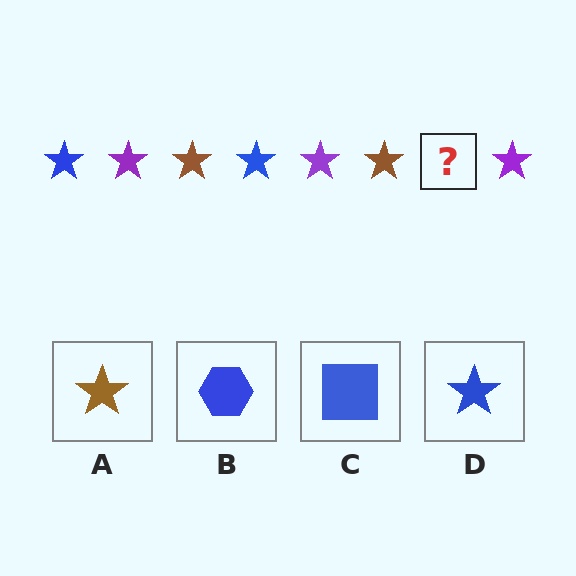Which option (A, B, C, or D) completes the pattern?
D.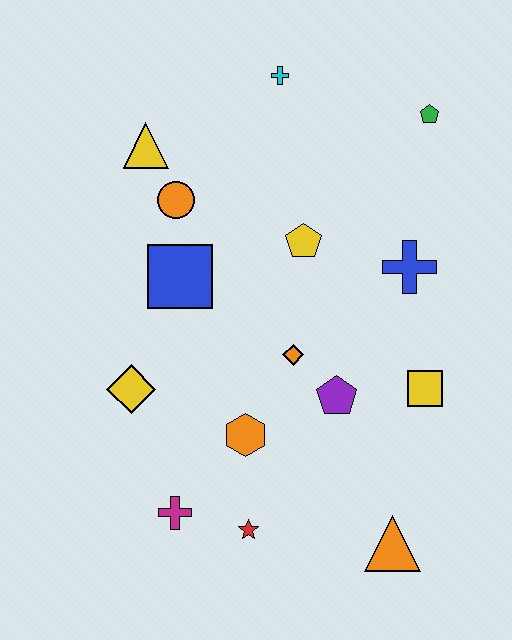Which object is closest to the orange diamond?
The purple pentagon is closest to the orange diamond.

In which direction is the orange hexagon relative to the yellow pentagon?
The orange hexagon is below the yellow pentagon.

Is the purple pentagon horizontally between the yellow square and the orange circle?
Yes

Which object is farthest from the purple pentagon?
The cyan cross is farthest from the purple pentagon.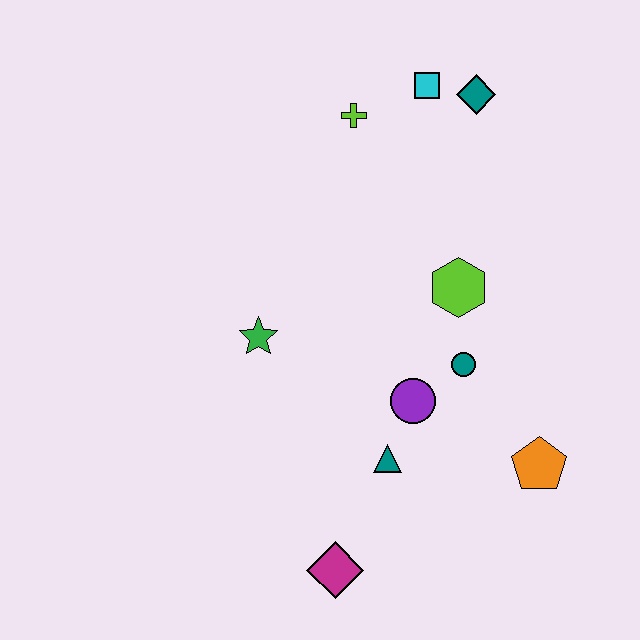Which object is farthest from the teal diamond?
The magenta diamond is farthest from the teal diamond.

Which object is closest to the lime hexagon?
The teal circle is closest to the lime hexagon.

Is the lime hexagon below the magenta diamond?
No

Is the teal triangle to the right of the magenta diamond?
Yes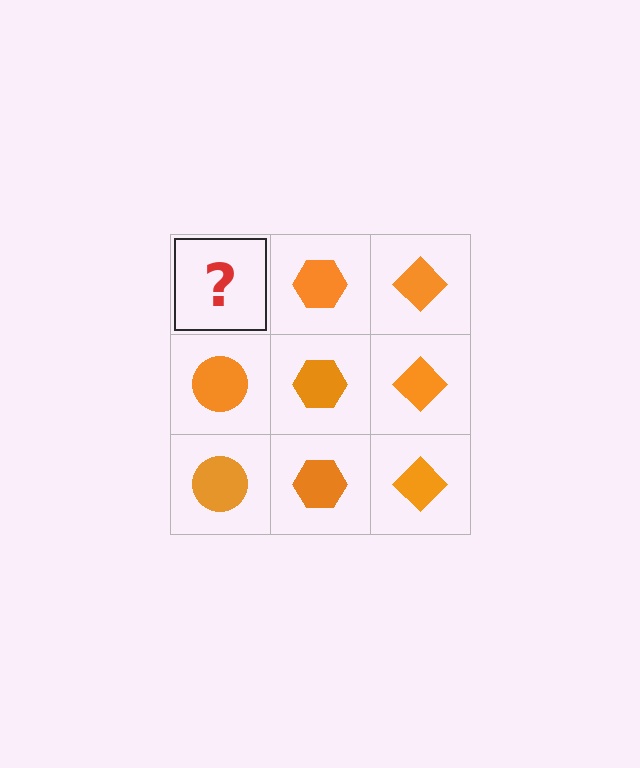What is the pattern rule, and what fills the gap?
The rule is that each column has a consistent shape. The gap should be filled with an orange circle.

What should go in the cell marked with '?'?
The missing cell should contain an orange circle.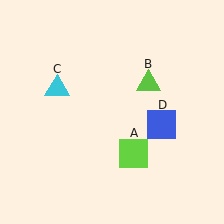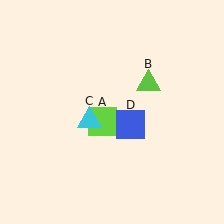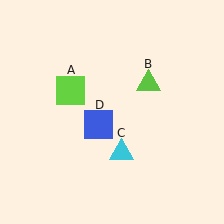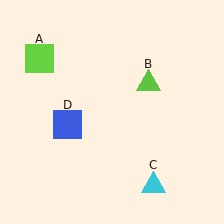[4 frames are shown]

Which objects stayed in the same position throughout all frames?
Lime triangle (object B) remained stationary.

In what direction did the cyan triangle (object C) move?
The cyan triangle (object C) moved down and to the right.